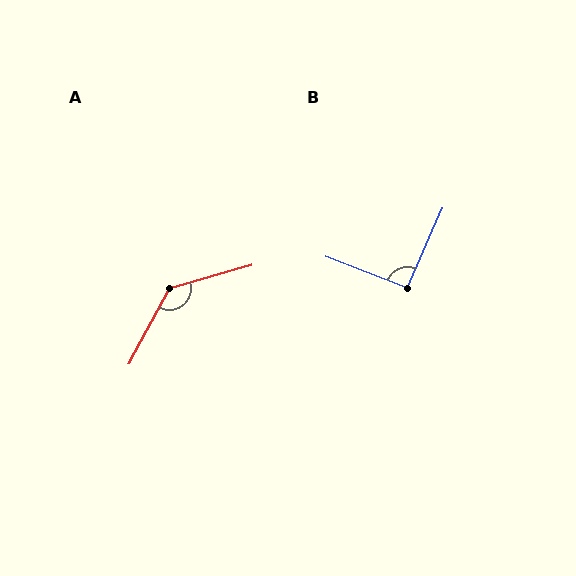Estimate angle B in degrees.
Approximately 93 degrees.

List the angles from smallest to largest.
B (93°), A (134°).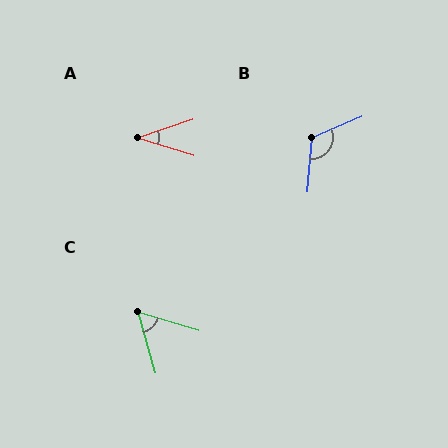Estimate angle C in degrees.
Approximately 57 degrees.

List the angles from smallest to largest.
A (36°), C (57°), B (118°).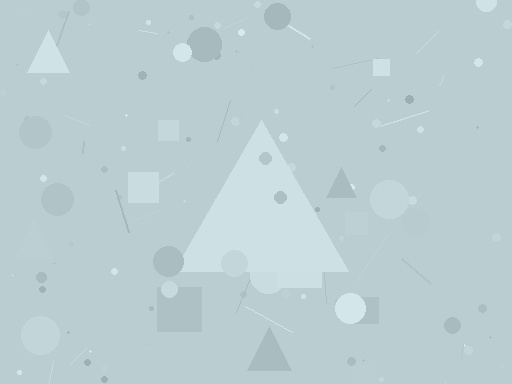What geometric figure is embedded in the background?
A triangle is embedded in the background.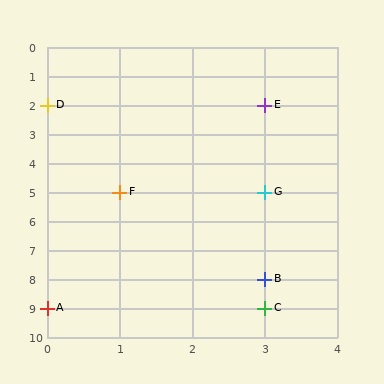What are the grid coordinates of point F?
Point F is at grid coordinates (1, 5).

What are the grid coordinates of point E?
Point E is at grid coordinates (3, 2).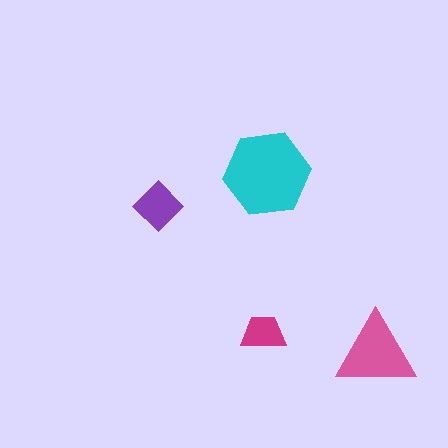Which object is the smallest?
The magenta trapezoid.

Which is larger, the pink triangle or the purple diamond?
The pink triangle.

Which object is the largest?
The cyan hexagon.